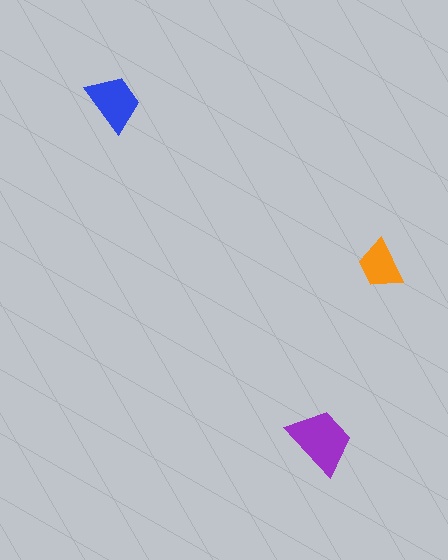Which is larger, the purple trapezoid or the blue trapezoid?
The purple one.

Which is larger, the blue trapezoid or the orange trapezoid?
The blue one.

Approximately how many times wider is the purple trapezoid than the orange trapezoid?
About 1.5 times wider.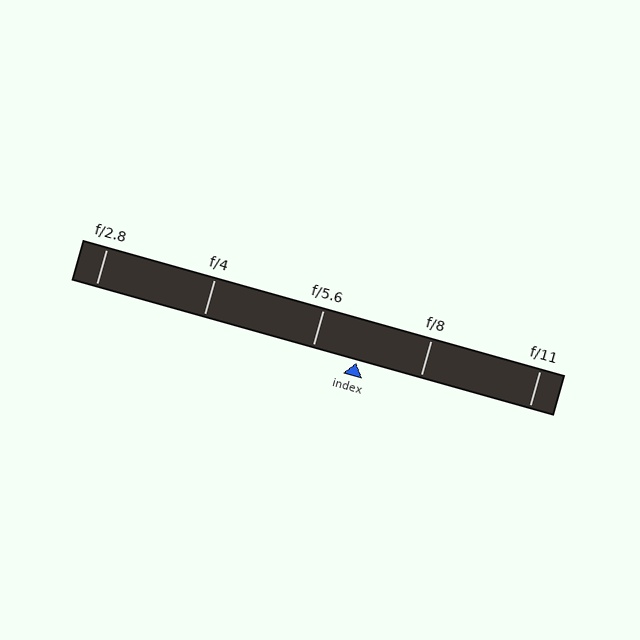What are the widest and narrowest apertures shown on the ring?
The widest aperture shown is f/2.8 and the narrowest is f/11.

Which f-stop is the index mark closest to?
The index mark is closest to f/5.6.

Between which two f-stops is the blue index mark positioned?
The index mark is between f/5.6 and f/8.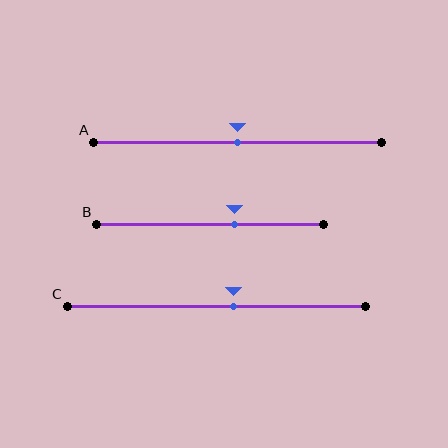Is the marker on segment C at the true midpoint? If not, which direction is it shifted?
No, the marker on segment C is shifted to the right by about 6% of the segment length.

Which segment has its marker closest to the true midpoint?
Segment A has its marker closest to the true midpoint.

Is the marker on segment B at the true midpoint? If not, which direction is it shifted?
No, the marker on segment B is shifted to the right by about 11% of the segment length.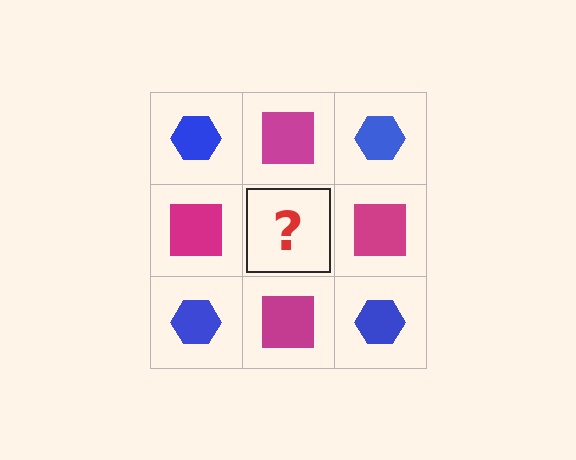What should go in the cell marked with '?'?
The missing cell should contain a blue hexagon.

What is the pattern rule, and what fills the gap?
The rule is that it alternates blue hexagon and magenta square in a checkerboard pattern. The gap should be filled with a blue hexagon.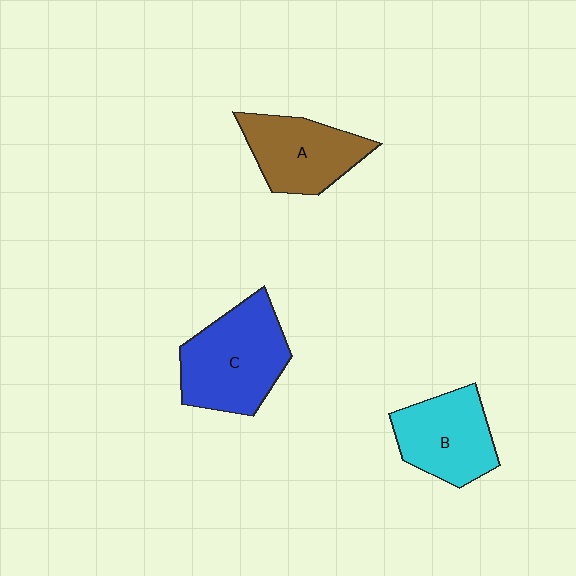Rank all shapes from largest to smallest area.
From largest to smallest: C (blue), B (cyan), A (brown).